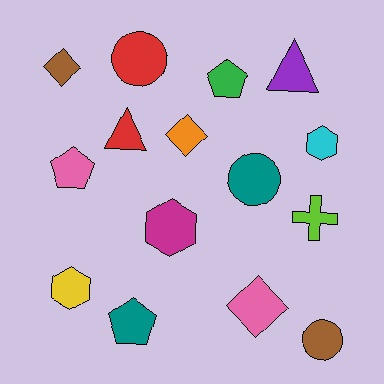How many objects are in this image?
There are 15 objects.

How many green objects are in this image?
There is 1 green object.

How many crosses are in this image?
There is 1 cross.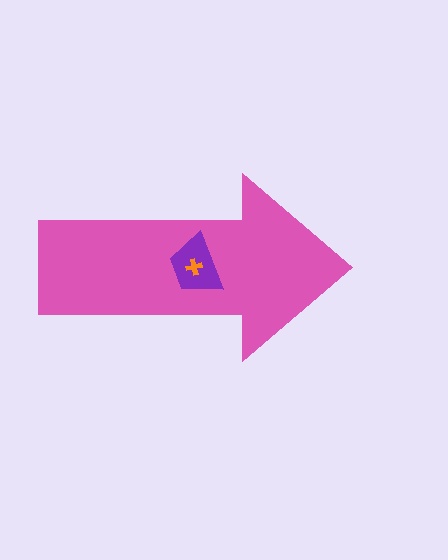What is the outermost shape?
The pink arrow.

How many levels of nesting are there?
3.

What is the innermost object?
The orange cross.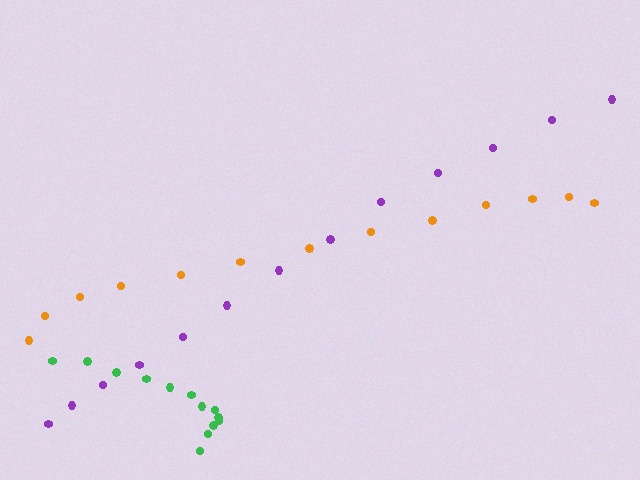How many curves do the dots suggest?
There are 3 distinct paths.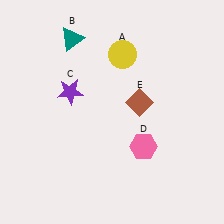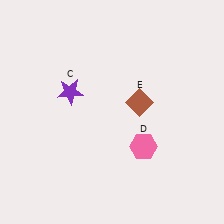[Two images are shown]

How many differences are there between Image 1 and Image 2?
There are 2 differences between the two images.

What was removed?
The yellow circle (A), the teal triangle (B) were removed in Image 2.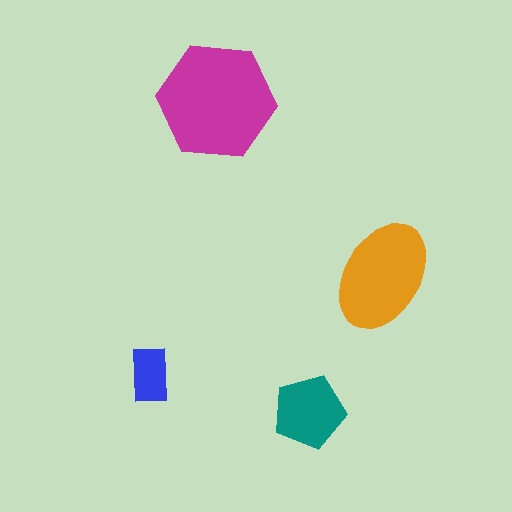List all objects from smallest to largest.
The blue rectangle, the teal pentagon, the orange ellipse, the magenta hexagon.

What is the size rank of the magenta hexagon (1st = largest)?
1st.